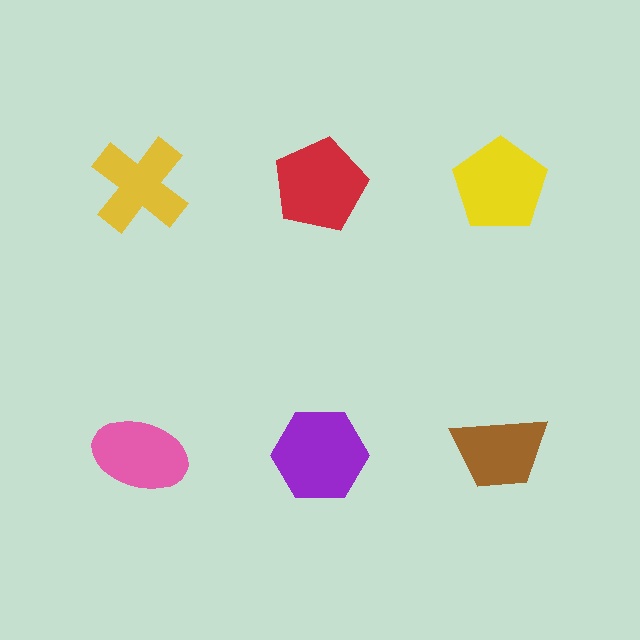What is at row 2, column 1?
A pink ellipse.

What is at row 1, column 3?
A yellow pentagon.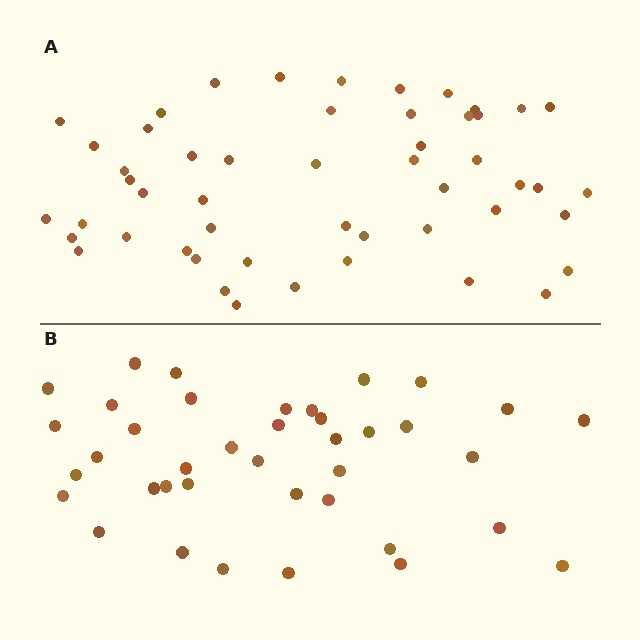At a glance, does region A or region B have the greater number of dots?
Region A (the top region) has more dots.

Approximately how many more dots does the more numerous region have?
Region A has roughly 12 or so more dots than region B.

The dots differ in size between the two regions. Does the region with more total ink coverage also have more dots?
No. Region B has more total ink coverage because its dots are larger, but region A actually contains more individual dots. Total area can be misleading — the number of items is what matters here.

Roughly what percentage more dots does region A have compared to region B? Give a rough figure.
About 30% more.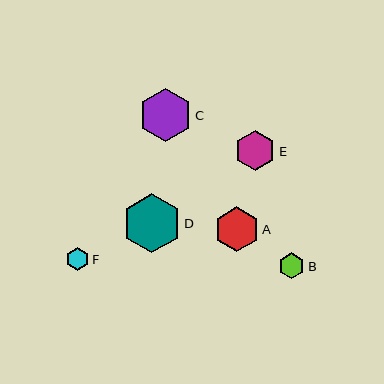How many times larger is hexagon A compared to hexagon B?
Hexagon A is approximately 1.7 times the size of hexagon B.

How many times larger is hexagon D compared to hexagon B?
Hexagon D is approximately 2.3 times the size of hexagon B.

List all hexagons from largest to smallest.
From largest to smallest: D, C, A, E, B, F.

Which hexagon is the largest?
Hexagon D is the largest with a size of approximately 59 pixels.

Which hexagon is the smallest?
Hexagon F is the smallest with a size of approximately 23 pixels.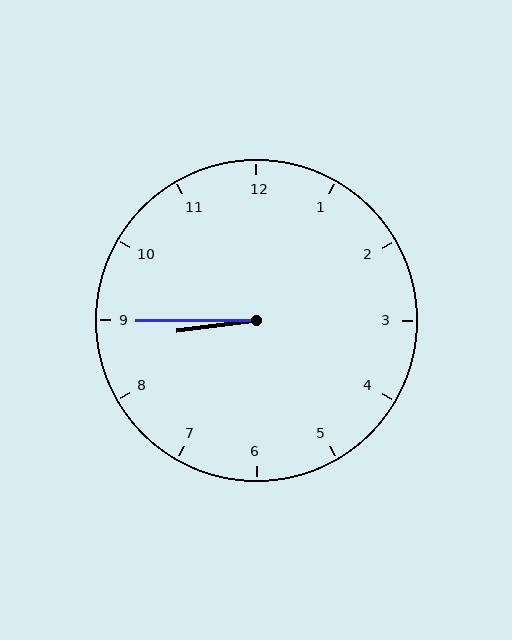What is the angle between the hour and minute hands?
Approximately 8 degrees.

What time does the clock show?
8:45.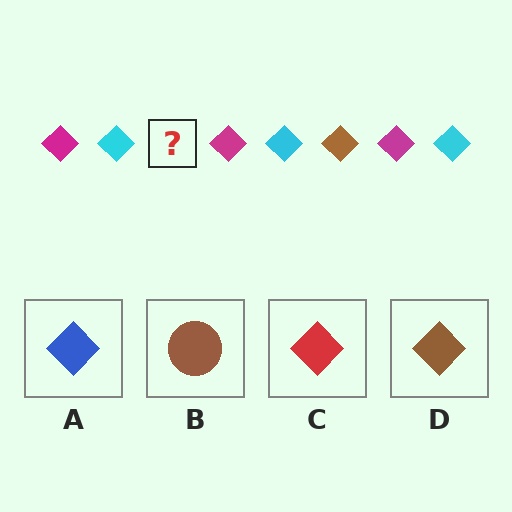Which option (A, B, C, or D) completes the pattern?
D.